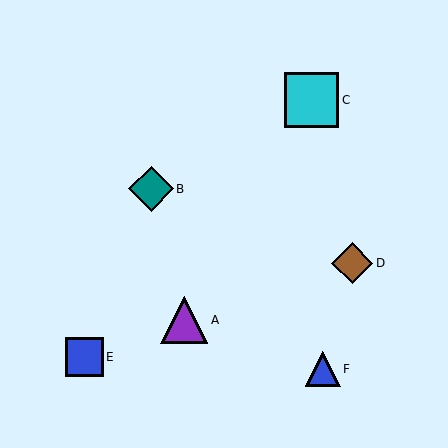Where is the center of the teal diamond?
The center of the teal diamond is at (151, 189).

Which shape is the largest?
The cyan square (labeled C) is the largest.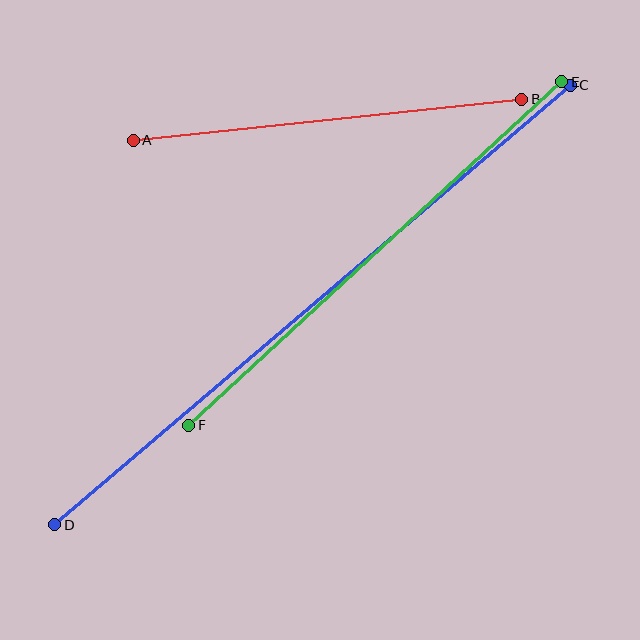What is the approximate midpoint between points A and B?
The midpoint is at approximately (328, 120) pixels.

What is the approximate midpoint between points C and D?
The midpoint is at approximately (313, 305) pixels.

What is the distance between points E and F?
The distance is approximately 507 pixels.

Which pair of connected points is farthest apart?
Points C and D are farthest apart.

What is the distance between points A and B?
The distance is approximately 391 pixels.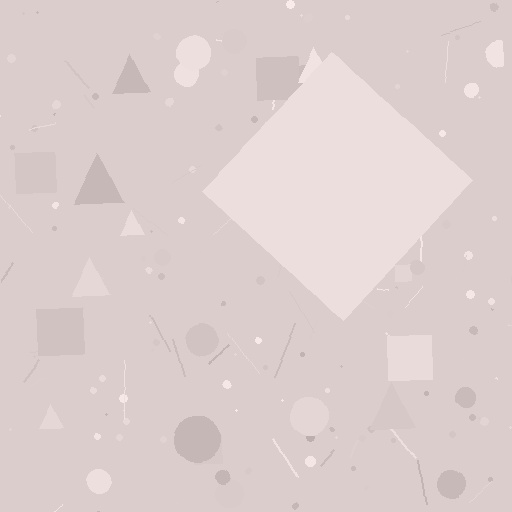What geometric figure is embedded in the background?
A diamond is embedded in the background.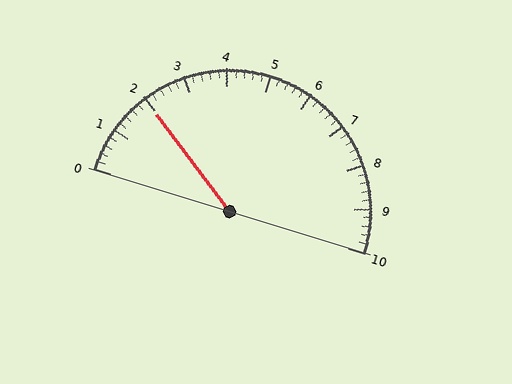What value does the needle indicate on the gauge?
The needle indicates approximately 2.0.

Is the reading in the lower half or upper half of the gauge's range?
The reading is in the lower half of the range (0 to 10).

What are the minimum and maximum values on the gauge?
The gauge ranges from 0 to 10.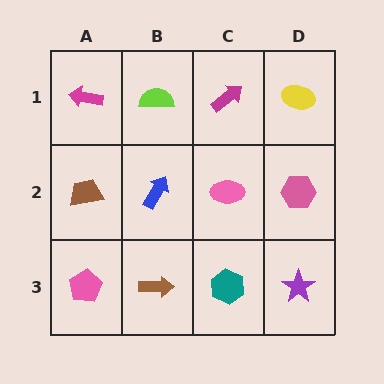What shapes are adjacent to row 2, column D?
A yellow ellipse (row 1, column D), a purple star (row 3, column D), a pink ellipse (row 2, column C).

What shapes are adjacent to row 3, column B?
A blue arrow (row 2, column B), a pink pentagon (row 3, column A), a teal hexagon (row 3, column C).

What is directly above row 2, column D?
A yellow ellipse.